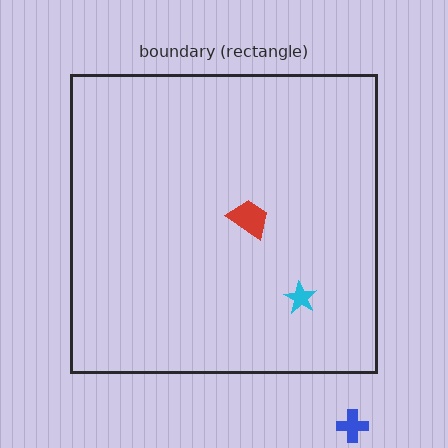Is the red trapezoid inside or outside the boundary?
Inside.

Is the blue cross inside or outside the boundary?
Outside.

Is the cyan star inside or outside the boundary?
Inside.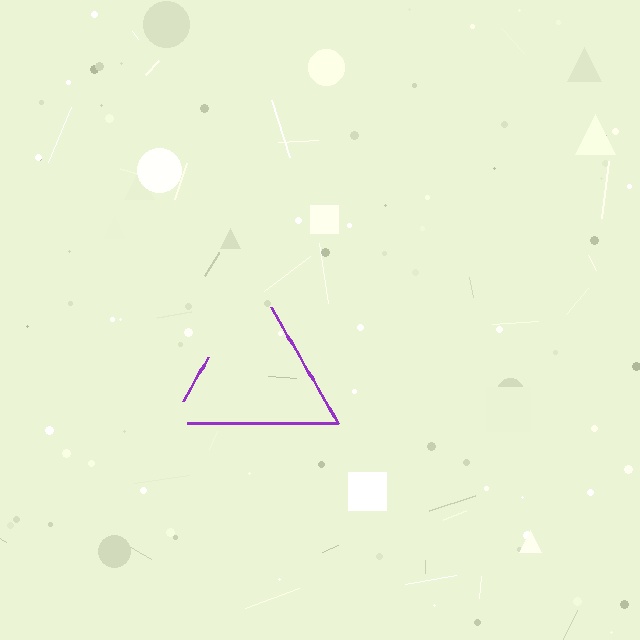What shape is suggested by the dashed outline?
The dashed outline suggests a triangle.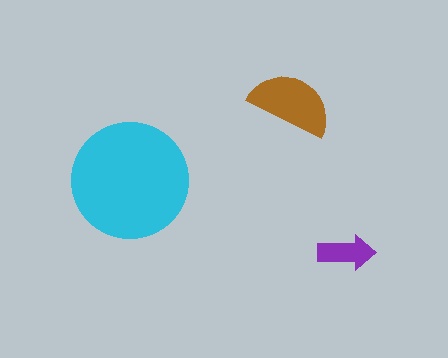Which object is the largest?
The cyan circle.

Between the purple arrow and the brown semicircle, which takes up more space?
The brown semicircle.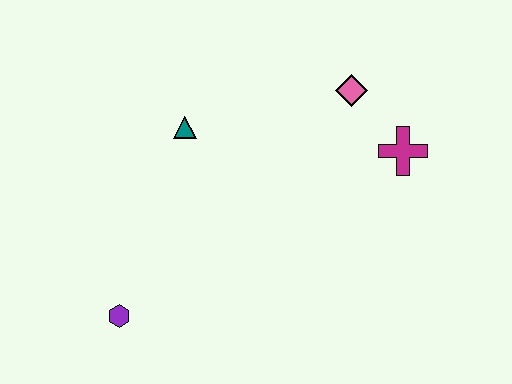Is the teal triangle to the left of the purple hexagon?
No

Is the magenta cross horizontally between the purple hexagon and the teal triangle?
No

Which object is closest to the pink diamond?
The magenta cross is closest to the pink diamond.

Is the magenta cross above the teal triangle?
No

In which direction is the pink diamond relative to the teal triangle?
The pink diamond is to the right of the teal triangle.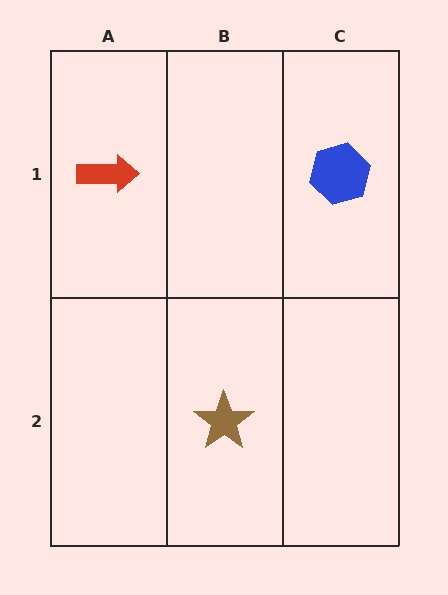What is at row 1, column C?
A blue hexagon.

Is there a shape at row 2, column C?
No, that cell is empty.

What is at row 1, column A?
A red arrow.